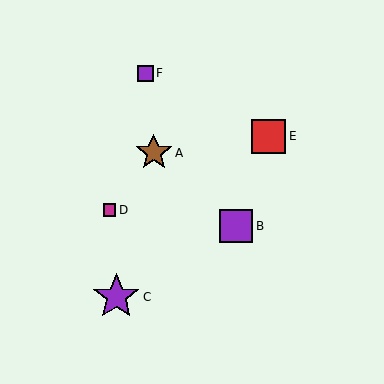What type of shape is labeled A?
Shape A is a brown star.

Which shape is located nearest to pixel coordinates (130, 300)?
The purple star (labeled C) at (117, 297) is nearest to that location.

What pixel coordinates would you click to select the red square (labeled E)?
Click at (268, 136) to select the red square E.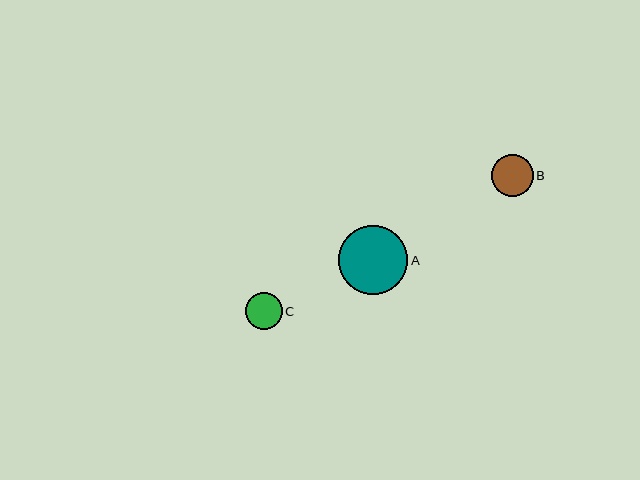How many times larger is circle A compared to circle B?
Circle A is approximately 1.6 times the size of circle B.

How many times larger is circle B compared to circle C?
Circle B is approximately 1.1 times the size of circle C.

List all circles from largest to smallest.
From largest to smallest: A, B, C.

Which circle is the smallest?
Circle C is the smallest with a size of approximately 37 pixels.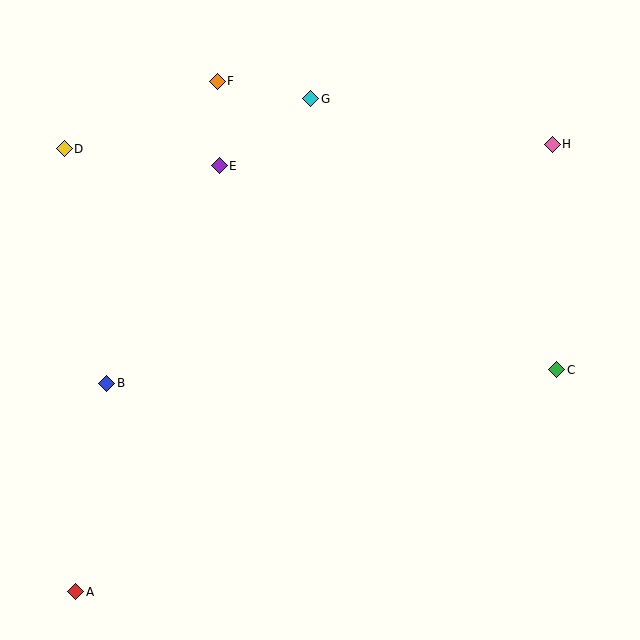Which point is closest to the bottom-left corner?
Point A is closest to the bottom-left corner.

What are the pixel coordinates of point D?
Point D is at (64, 149).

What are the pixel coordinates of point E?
Point E is at (219, 166).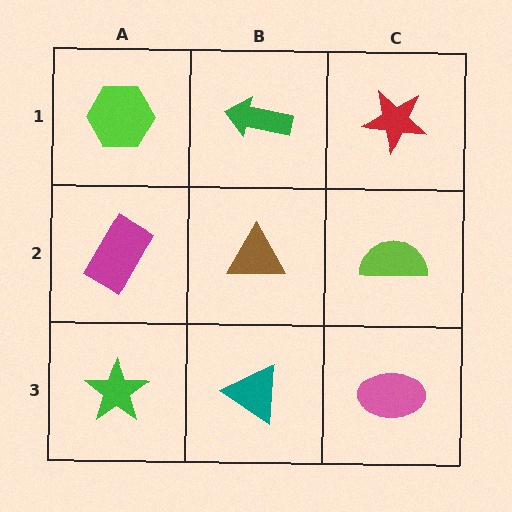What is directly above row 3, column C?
A lime semicircle.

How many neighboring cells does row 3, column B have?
3.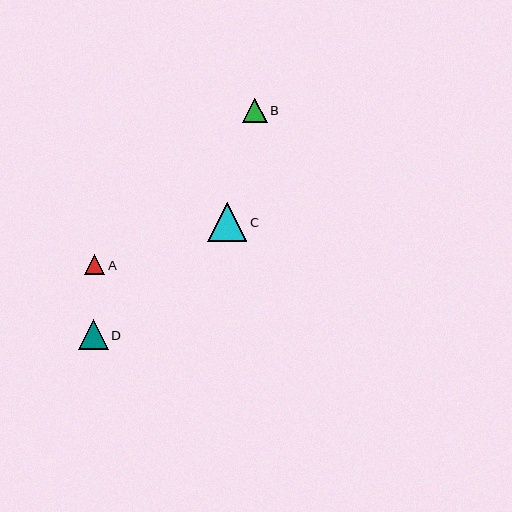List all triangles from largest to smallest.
From largest to smallest: C, D, B, A.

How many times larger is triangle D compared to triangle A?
Triangle D is approximately 1.4 times the size of triangle A.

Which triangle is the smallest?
Triangle A is the smallest with a size of approximately 21 pixels.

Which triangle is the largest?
Triangle C is the largest with a size of approximately 39 pixels.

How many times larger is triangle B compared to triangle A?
Triangle B is approximately 1.2 times the size of triangle A.